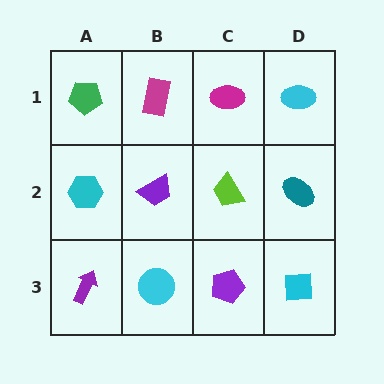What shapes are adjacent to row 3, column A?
A cyan hexagon (row 2, column A), a cyan circle (row 3, column B).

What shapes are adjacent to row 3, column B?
A purple trapezoid (row 2, column B), a purple arrow (row 3, column A), a purple pentagon (row 3, column C).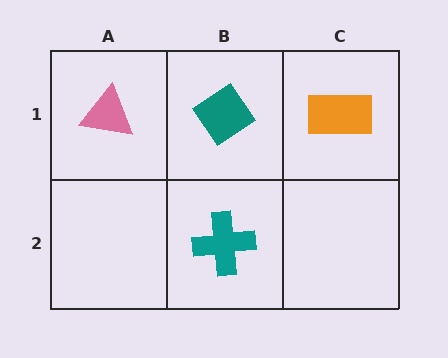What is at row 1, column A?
A pink triangle.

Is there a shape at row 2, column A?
No, that cell is empty.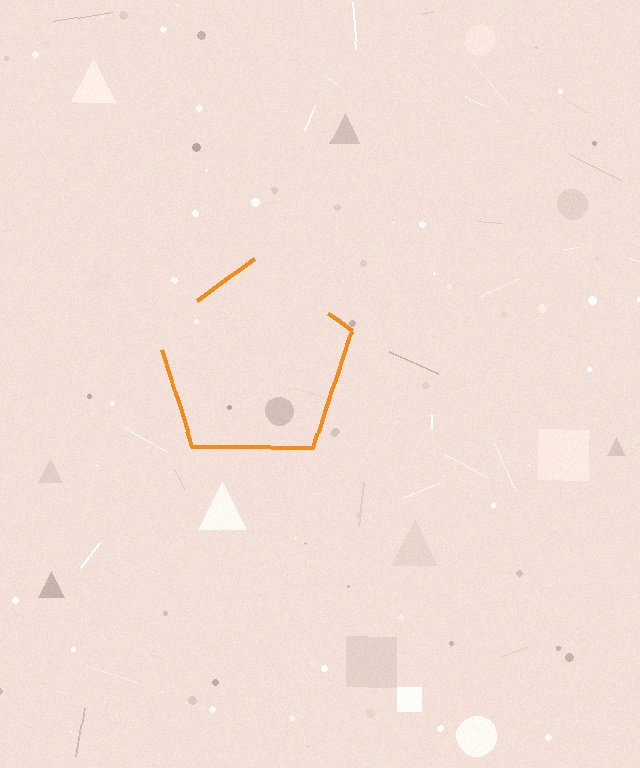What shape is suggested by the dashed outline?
The dashed outline suggests a pentagon.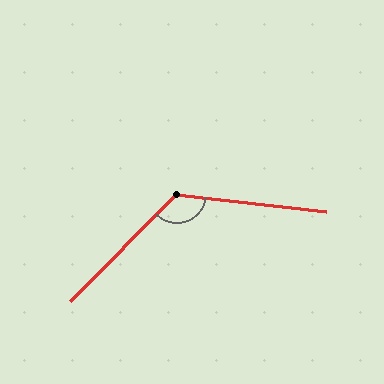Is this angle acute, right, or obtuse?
It is obtuse.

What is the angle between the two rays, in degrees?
Approximately 128 degrees.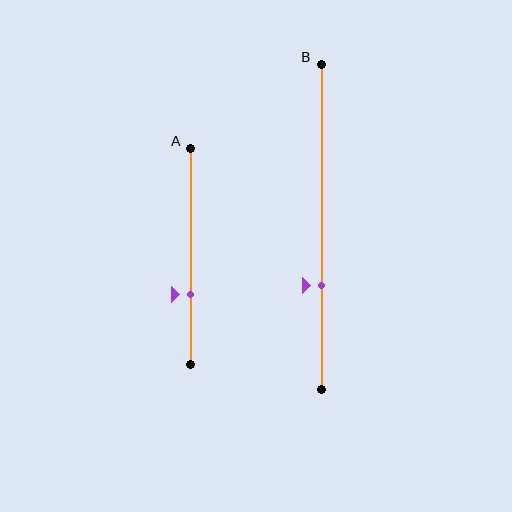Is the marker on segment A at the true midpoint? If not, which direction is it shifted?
No, the marker on segment A is shifted downward by about 17% of the segment length.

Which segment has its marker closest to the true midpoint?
Segment A has its marker closest to the true midpoint.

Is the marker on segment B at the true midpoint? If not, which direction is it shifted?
No, the marker on segment B is shifted downward by about 18% of the segment length.